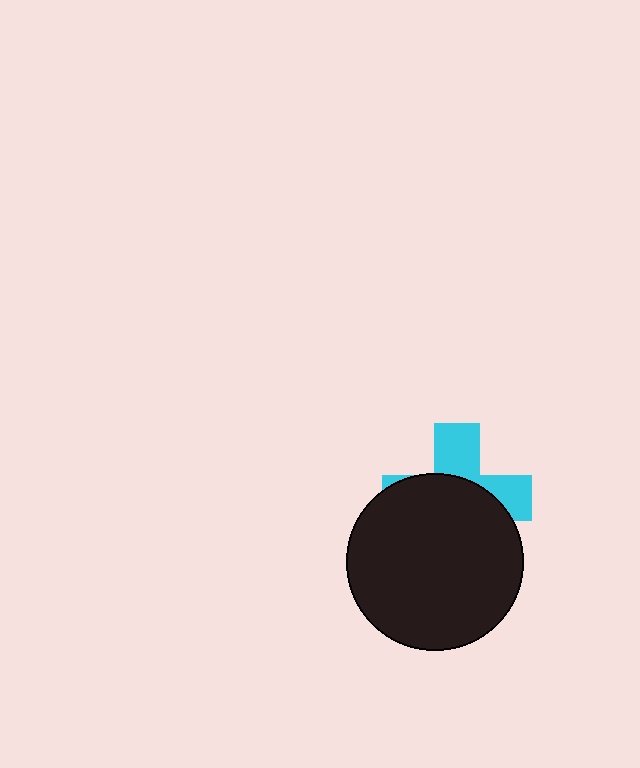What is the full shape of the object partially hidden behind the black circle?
The partially hidden object is a cyan cross.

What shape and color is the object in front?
The object in front is a black circle.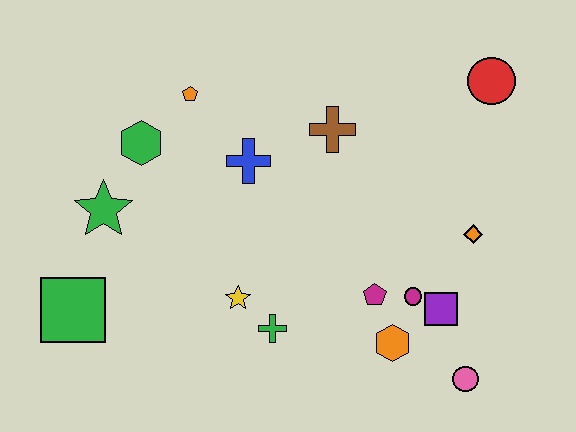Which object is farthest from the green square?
The red circle is farthest from the green square.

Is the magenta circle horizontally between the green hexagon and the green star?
No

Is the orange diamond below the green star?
Yes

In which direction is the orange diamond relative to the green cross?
The orange diamond is to the right of the green cross.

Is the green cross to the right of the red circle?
No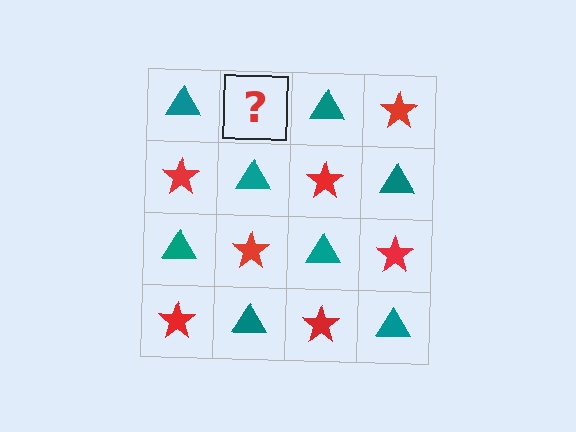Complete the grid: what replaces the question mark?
The question mark should be replaced with a red star.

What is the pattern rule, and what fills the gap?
The rule is that it alternates teal triangle and red star in a checkerboard pattern. The gap should be filled with a red star.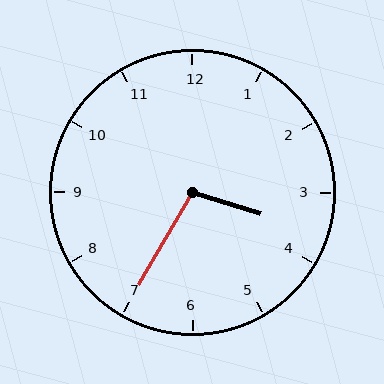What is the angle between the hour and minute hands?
Approximately 102 degrees.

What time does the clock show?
3:35.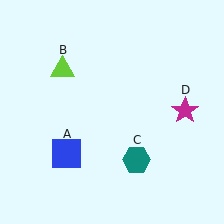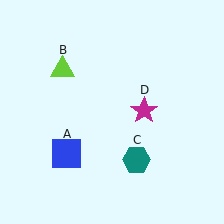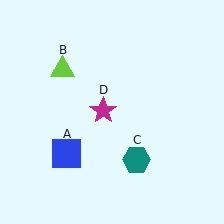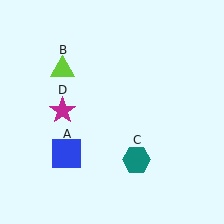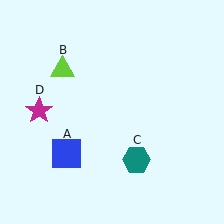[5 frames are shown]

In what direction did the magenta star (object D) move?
The magenta star (object D) moved left.